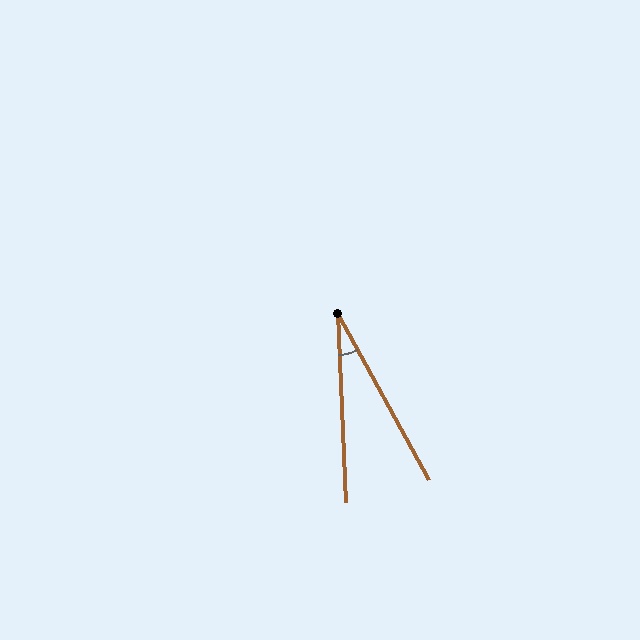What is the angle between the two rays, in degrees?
Approximately 26 degrees.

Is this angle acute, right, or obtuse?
It is acute.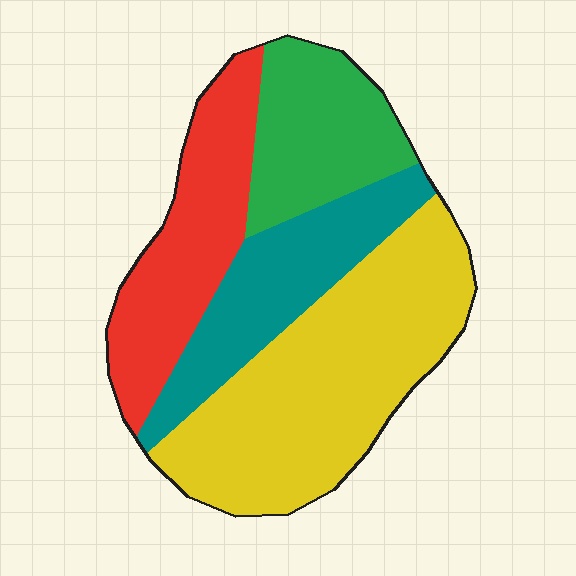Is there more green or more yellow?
Yellow.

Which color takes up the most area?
Yellow, at roughly 40%.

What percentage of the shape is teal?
Teal covers about 20% of the shape.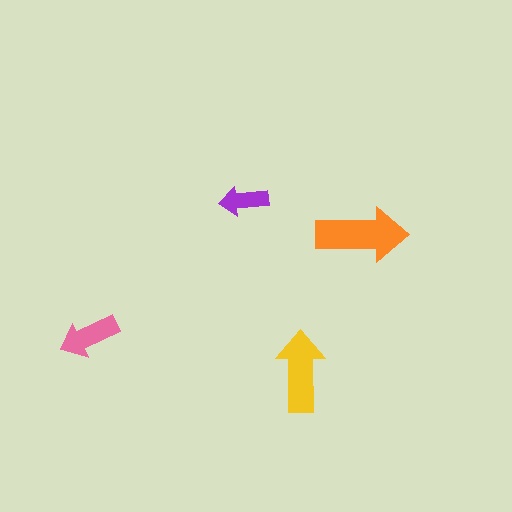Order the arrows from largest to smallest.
the orange one, the yellow one, the pink one, the purple one.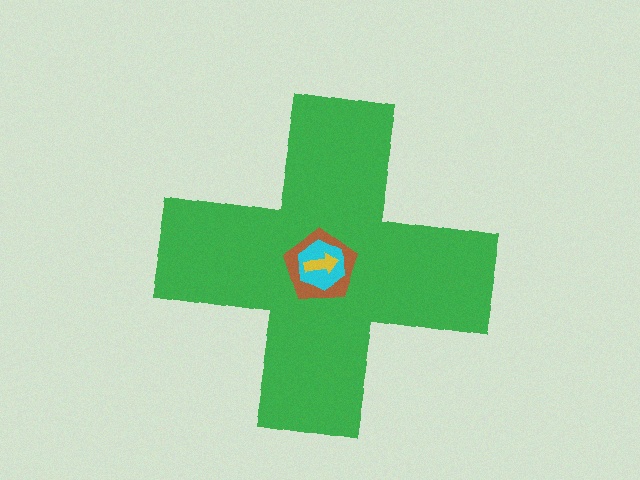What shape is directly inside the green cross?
The brown pentagon.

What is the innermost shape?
The yellow arrow.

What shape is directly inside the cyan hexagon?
The yellow arrow.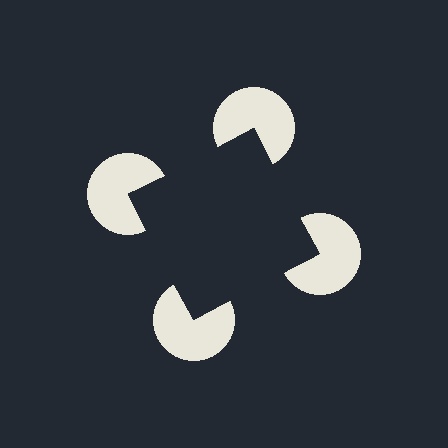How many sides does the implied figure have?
4 sides.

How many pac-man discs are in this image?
There are 4 — one at each vertex of the illusory square.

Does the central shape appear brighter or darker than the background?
It typically appears slightly darker than the background, even though no actual brightness change is drawn.